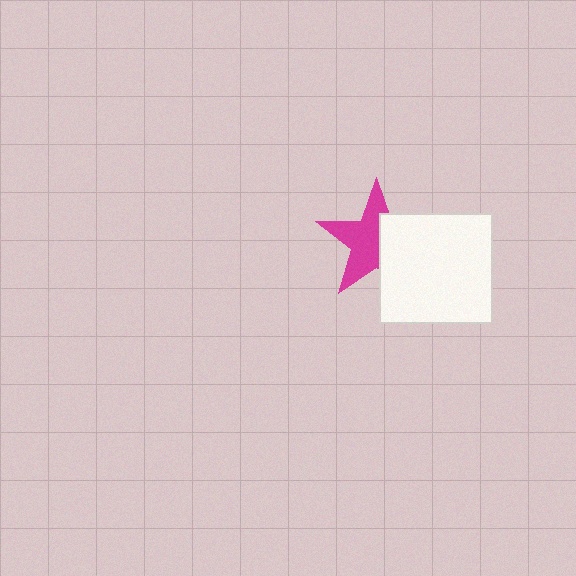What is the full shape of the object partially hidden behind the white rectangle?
The partially hidden object is a magenta star.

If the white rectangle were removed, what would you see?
You would see the complete magenta star.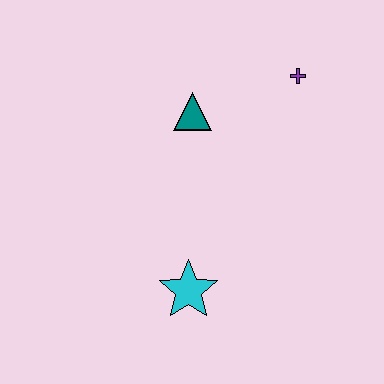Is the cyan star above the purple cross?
No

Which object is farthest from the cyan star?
The purple cross is farthest from the cyan star.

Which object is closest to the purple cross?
The teal triangle is closest to the purple cross.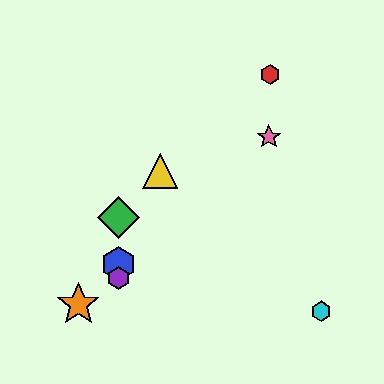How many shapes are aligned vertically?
3 shapes (the blue hexagon, the green diamond, the purple hexagon) are aligned vertically.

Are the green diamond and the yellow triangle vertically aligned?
No, the green diamond is at x≈118 and the yellow triangle is at x≈160.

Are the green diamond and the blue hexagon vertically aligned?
Yes, both are at x≈118.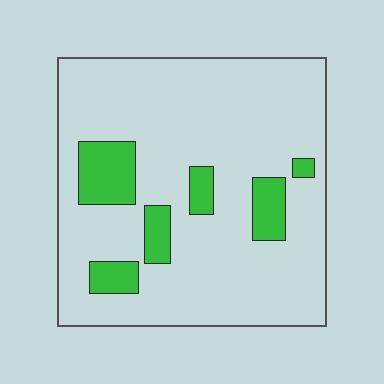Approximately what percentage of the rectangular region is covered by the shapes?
Approximately 15%.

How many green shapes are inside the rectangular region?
6.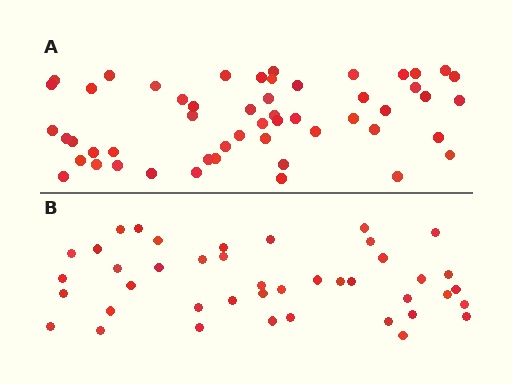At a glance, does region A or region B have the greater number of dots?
Region A (the top region) has more dots.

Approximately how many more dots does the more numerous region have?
Region A has roughly 12 or so more dots than region B.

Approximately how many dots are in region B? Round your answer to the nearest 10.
About 40 dots. (The exact count is 42, which rounds to 40.)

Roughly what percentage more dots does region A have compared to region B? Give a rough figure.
About 25% more.